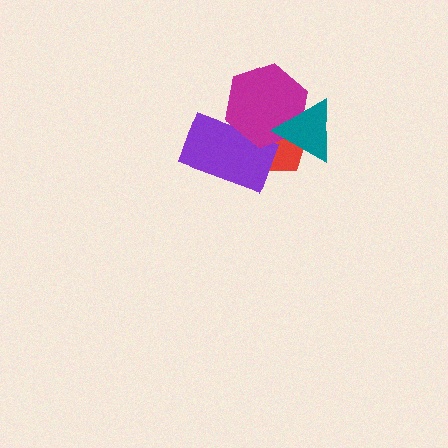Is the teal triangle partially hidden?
No, no other shape covers it.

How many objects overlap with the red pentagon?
3 objects overlap with the red pentagon.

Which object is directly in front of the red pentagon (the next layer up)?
The purple rectangle is directly in front of the red pentagon.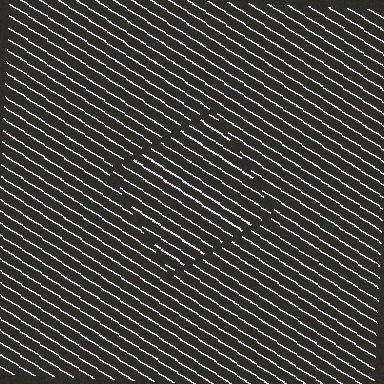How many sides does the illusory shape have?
4 sides — the line-ends trace a square.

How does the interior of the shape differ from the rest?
The interior of the shape contains the same grating, shifted by half a period — the contour is defined by the phase discontinuity where line-ends from the inner and outer gratings abut.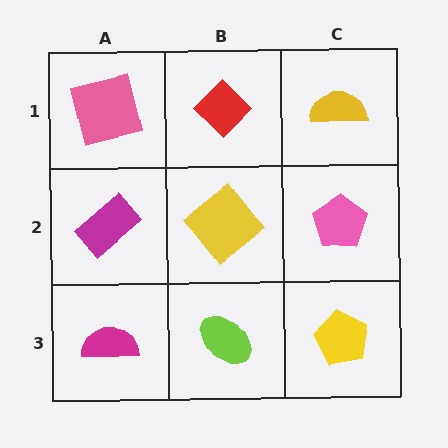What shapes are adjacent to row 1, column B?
A yellow diamond (row 2, column B), a pink square (row 1, column A), a yellow semicircle (row 1, column C).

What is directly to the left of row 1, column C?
A red diamond.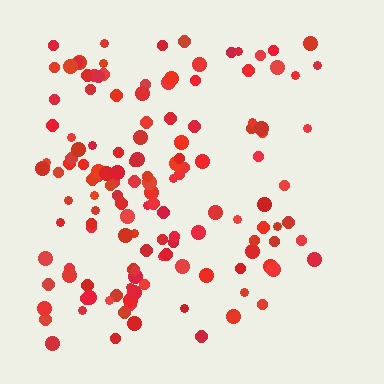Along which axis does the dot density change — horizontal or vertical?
Horizontal.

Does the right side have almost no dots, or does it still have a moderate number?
Still a moderate number, just noticeably fewer than the left.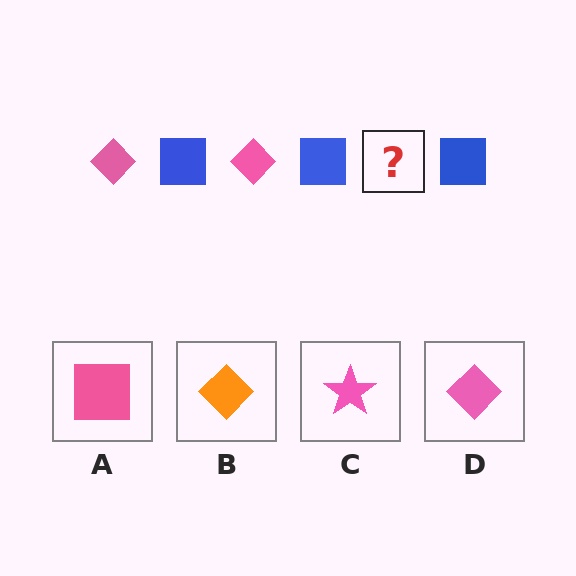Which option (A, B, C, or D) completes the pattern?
D.